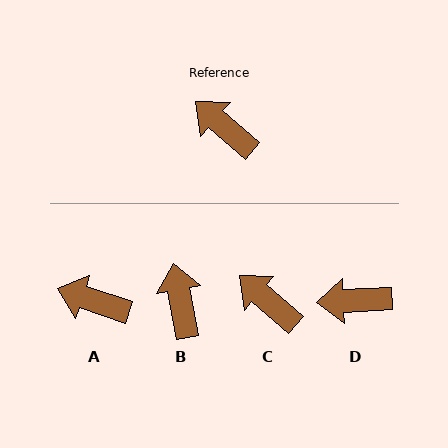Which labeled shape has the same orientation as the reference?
C.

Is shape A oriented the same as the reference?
No, it is off by about 23 degrees.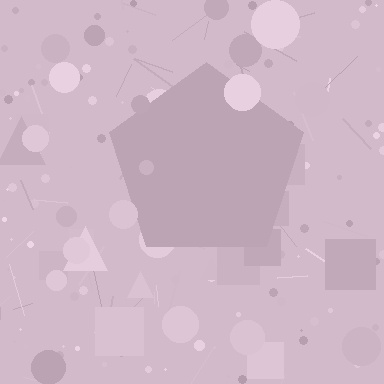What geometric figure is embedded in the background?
A pentagon is embedded in the background.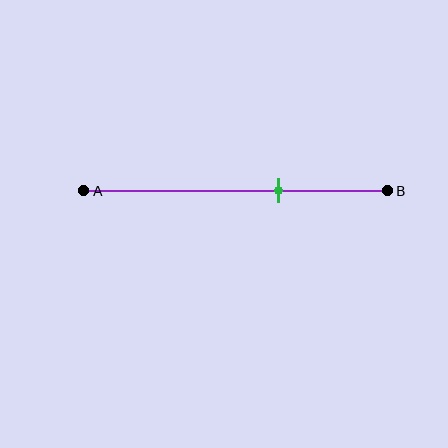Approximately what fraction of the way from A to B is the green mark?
The green mark is approximately 65% of the way from A to B.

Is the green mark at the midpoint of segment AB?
No, the mark is at about 65% from A, not at the 50% midpoint.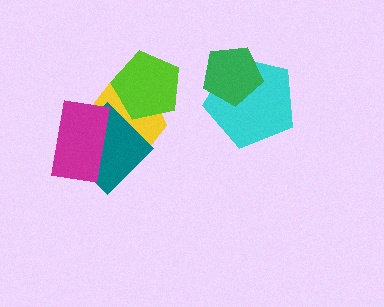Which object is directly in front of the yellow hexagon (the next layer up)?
The teal diamond is directly in front of the yellow hexagon.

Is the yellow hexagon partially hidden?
Yes, it is partially covered by another shape.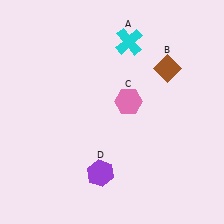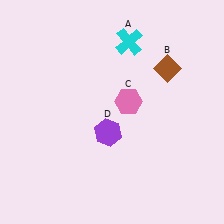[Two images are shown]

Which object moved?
The purple hexagon (D) moved up.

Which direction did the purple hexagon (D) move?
The purple hexagon (D) moved up.